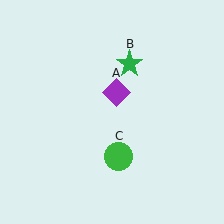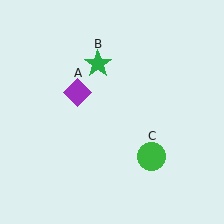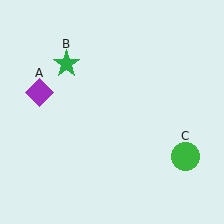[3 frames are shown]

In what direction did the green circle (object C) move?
The green circle (object C) moved right.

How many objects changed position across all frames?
3 objects changed position: purple diamond (object A), green star (object B), green circle (object C).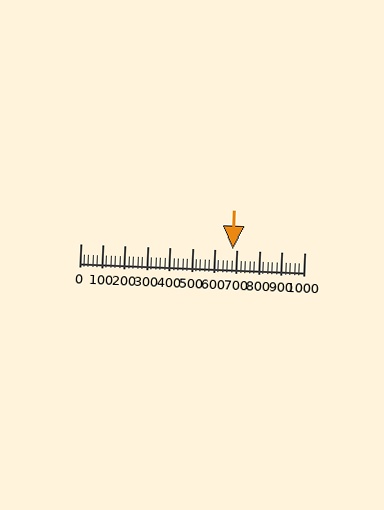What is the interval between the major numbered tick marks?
The major tick marks are spaced 100 units apart.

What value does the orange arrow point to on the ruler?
The orange arrow points to approximately 680.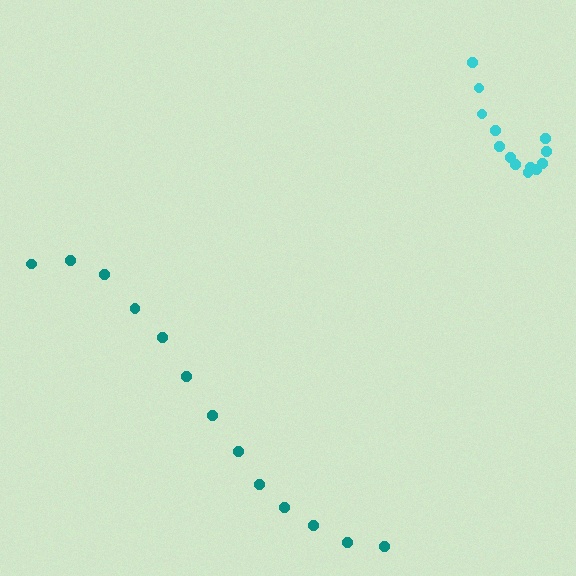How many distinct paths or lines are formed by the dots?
There are 2 distinct paths.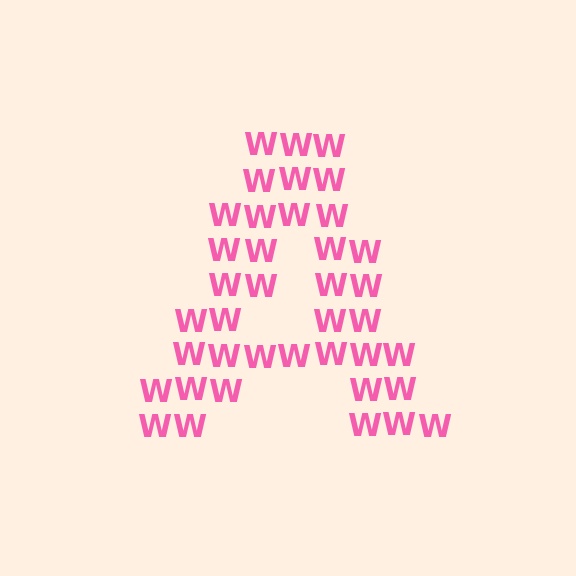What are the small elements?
The small elements are letter W's.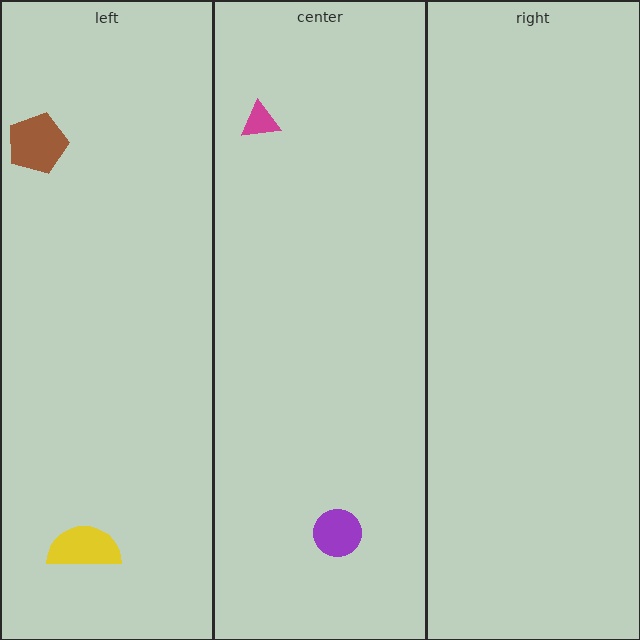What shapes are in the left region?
The brown pentagon, the yellow semicircle.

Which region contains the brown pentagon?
The left region.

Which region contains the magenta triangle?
The center region.